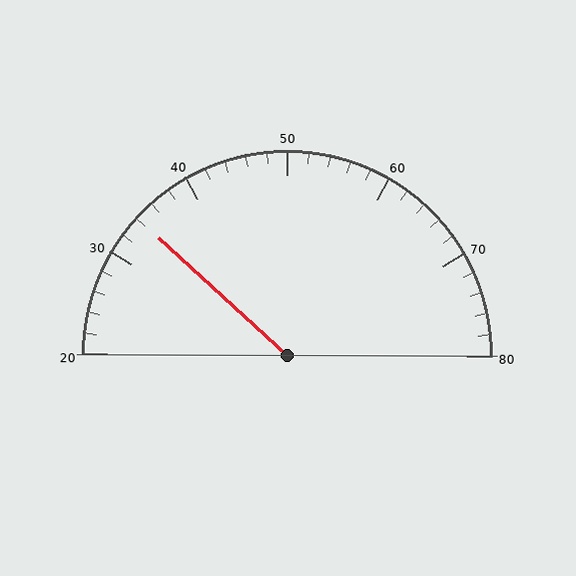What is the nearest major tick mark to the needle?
The nearest major tick mark is 30.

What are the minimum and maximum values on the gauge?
The gauge ranges from 20 to 80.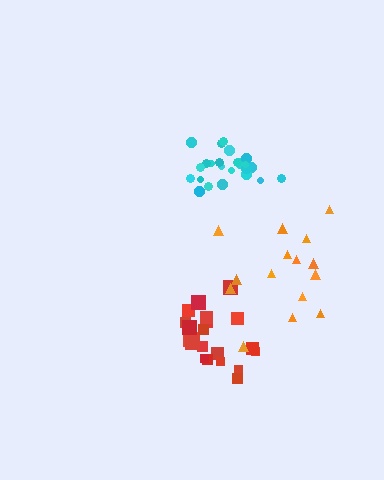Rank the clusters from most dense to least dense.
red, cyan, orange.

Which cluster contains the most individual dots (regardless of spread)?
Cyan (24).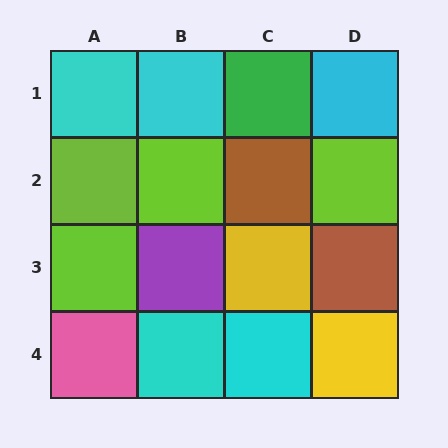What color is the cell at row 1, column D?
Cyan.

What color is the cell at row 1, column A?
Cyan.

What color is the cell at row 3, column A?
Lime.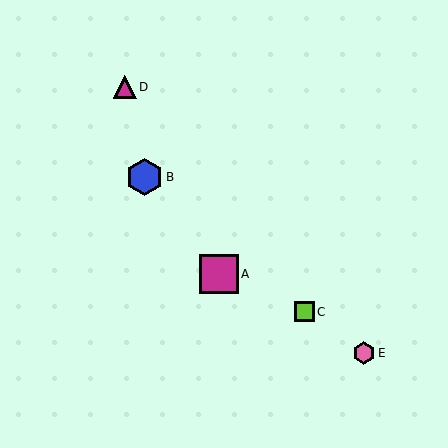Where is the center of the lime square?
The center of the lime square is at (304, 312).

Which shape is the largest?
The magenta square (labeled A) is the largest.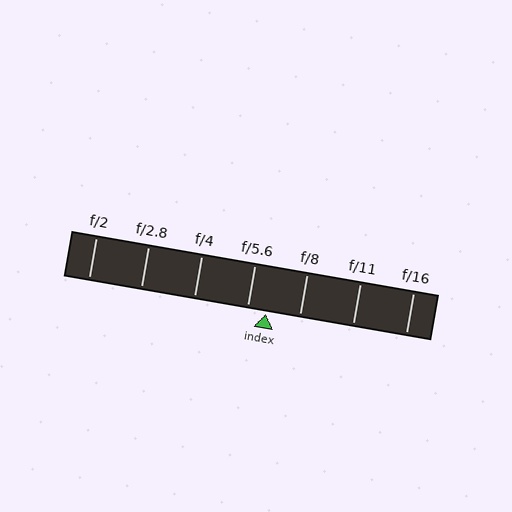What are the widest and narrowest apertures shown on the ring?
The widest aperture shown is f/2 and the narrowest is f/16.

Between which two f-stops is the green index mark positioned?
The index mark is between f/5.6 and f/8.